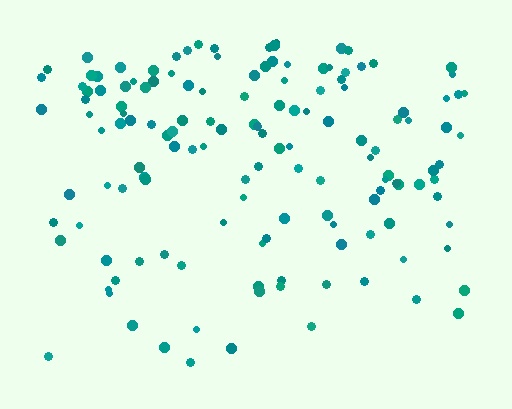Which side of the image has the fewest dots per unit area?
The bottom.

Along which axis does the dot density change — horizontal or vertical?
Vertical.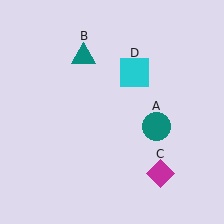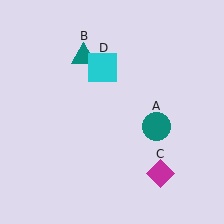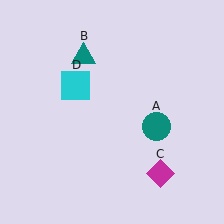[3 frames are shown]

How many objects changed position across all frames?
1 object changed position: cyan square (object D).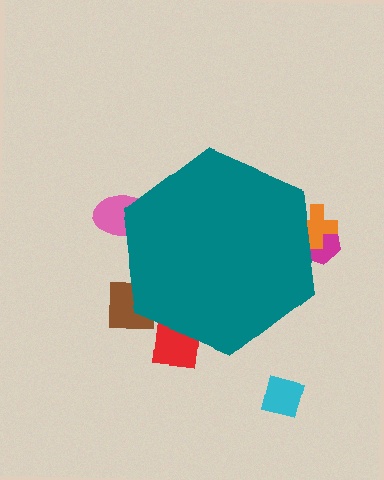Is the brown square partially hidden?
Yes, the brown square is partially hidden behind the teal hexagon.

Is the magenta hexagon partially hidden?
Yes, the magenta hexagon is partially hidden behind the teal hexagon.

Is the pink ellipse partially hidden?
Yes, the pink ellipse is partially hidden behind the teal hexagon.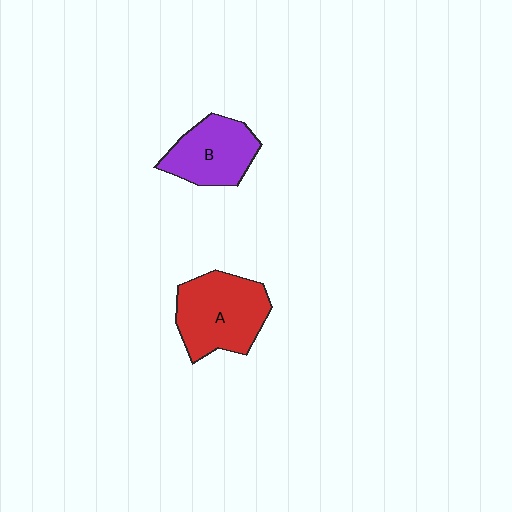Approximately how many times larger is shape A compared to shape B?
Approximately 1.3 times.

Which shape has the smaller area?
Shape B (purple).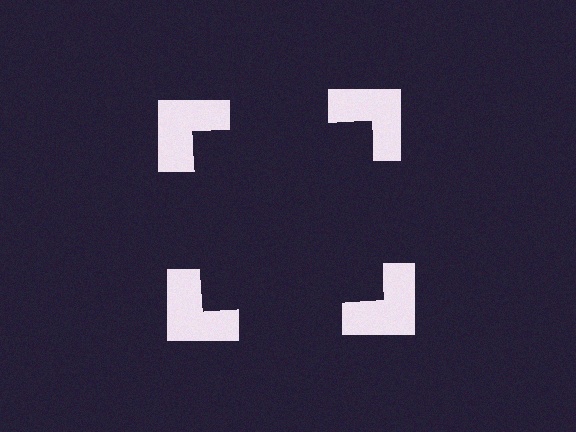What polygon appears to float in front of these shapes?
An illusory square — its edges are inferred from the aligned wedge cuts in the notched squares, not physically drawn.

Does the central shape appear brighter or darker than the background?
It typically appears slightly darker than the background, even though no actual brightness change is drawn.